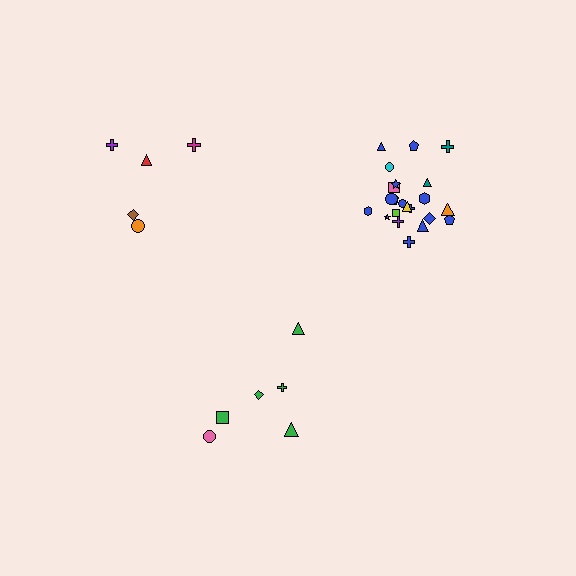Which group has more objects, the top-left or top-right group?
The top-right group.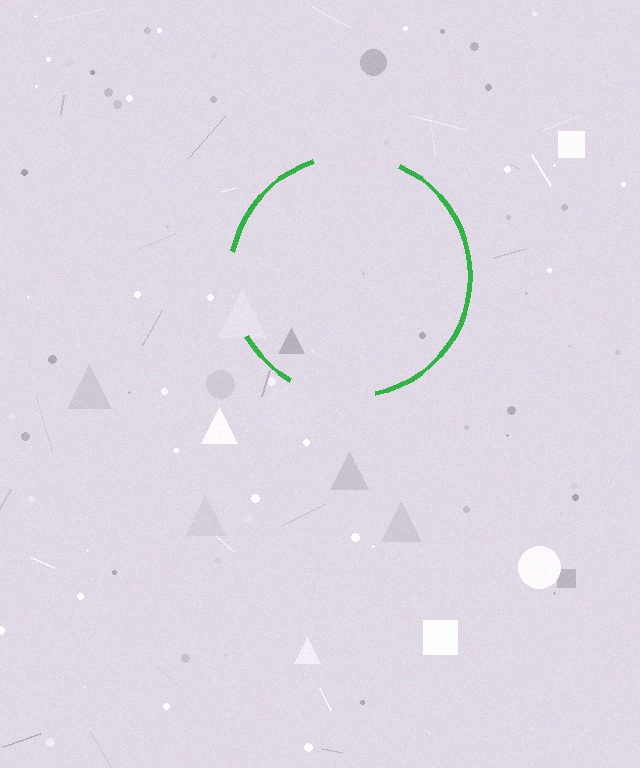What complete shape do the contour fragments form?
The contour fragments form a circle.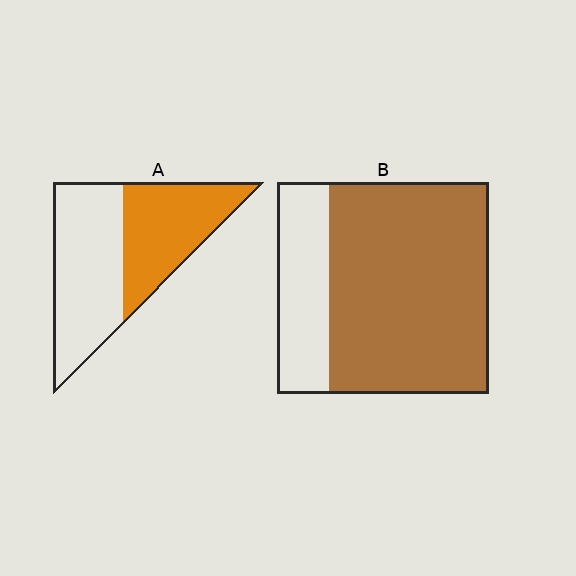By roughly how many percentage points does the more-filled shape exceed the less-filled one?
By roughly 30 percentage points (B over A).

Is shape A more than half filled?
No.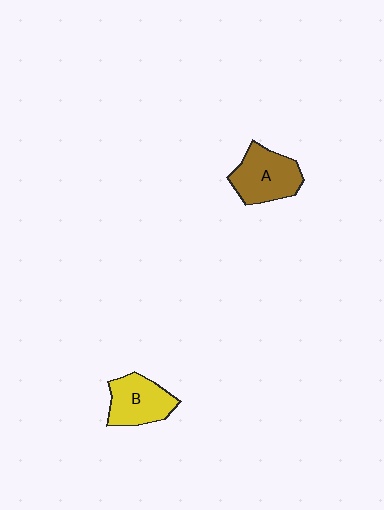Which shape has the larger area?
Shape A (brown).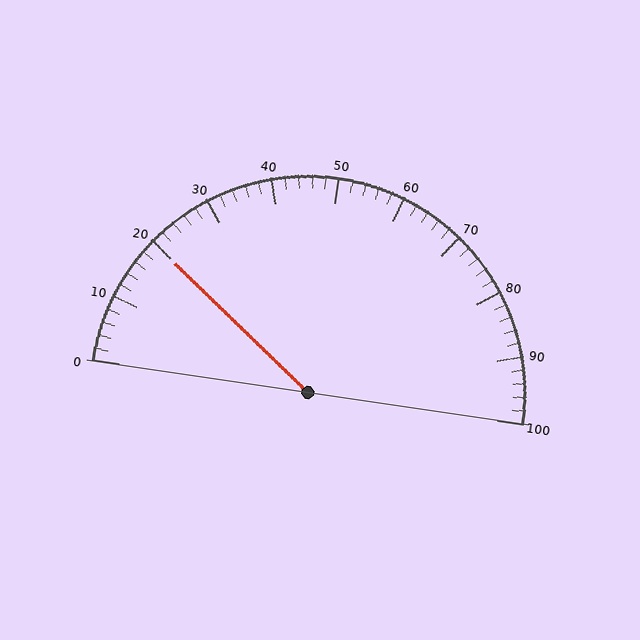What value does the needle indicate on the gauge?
The needle indicates approximately 20.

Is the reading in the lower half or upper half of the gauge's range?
The reading is in the lower half of the range (0 to 100).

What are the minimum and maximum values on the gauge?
The gauge ranges from 0 to 100.